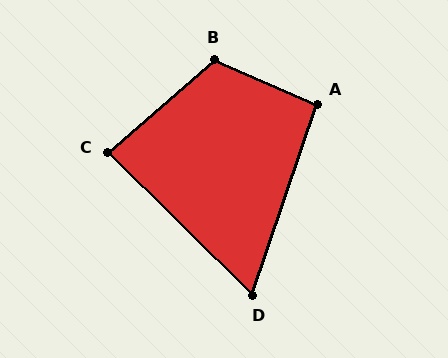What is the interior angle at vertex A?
Approximately 95 degrees (approximately right).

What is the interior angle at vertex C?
Approximately 85 degrees (approximately right).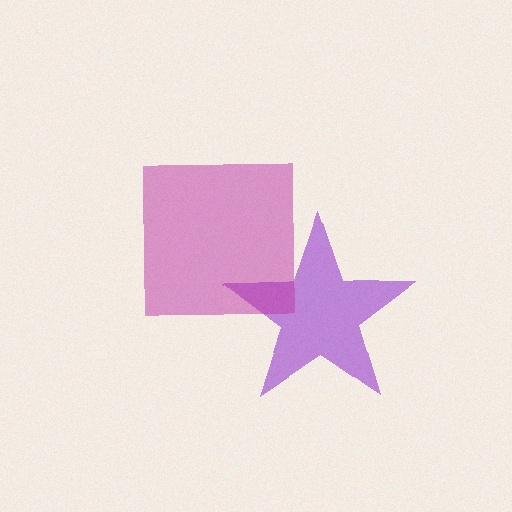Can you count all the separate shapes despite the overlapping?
Yes, there are 2 separate shapes.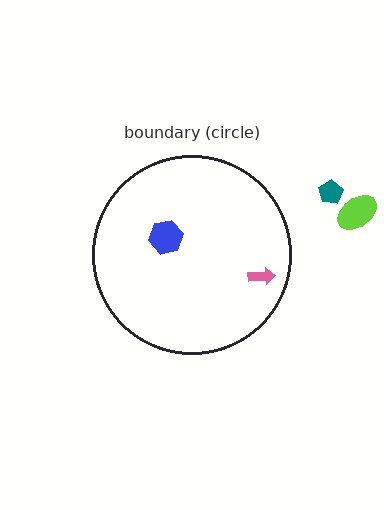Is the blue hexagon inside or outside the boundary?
Inside.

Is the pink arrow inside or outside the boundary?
Inside.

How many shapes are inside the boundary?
2 inside, 2 outside.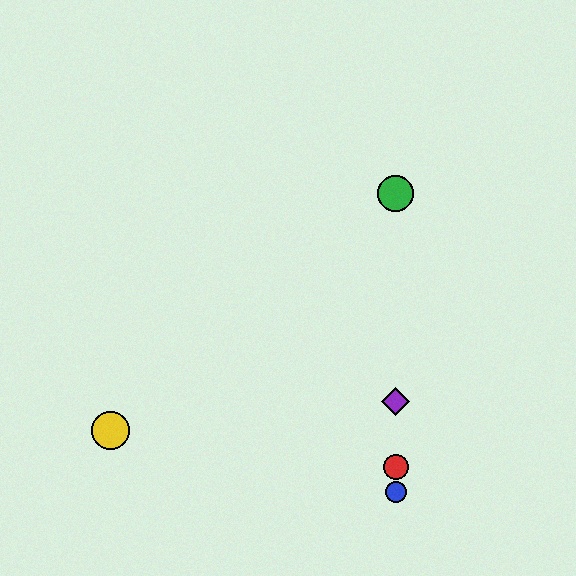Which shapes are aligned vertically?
The red circle, the blue circle, the green circle, the purple diamond are aligned vertically.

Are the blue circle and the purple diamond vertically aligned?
Yes, both are at x≈396.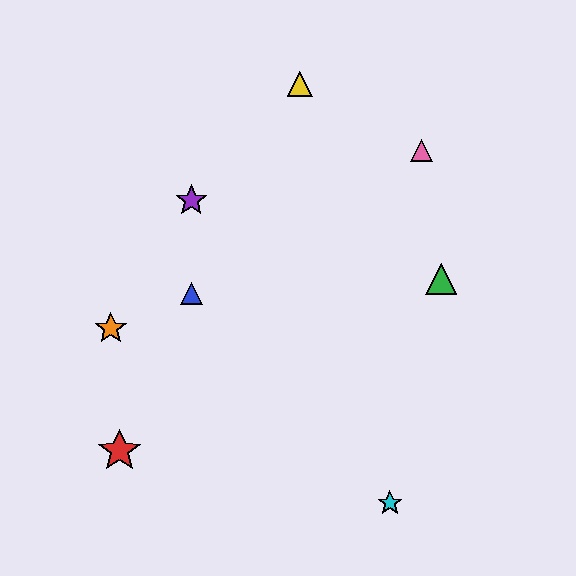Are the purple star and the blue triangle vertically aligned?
Yes, both are at x≈191.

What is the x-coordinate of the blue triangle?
The blue triangle is at x≈191.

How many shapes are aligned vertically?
2 shapes (the blue triangle, the purple star) are aligned vertically.